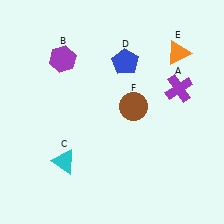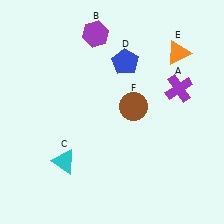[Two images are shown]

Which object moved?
The purple hexagon (B) moved right.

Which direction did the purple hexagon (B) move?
The purple hexagon (B) moved right.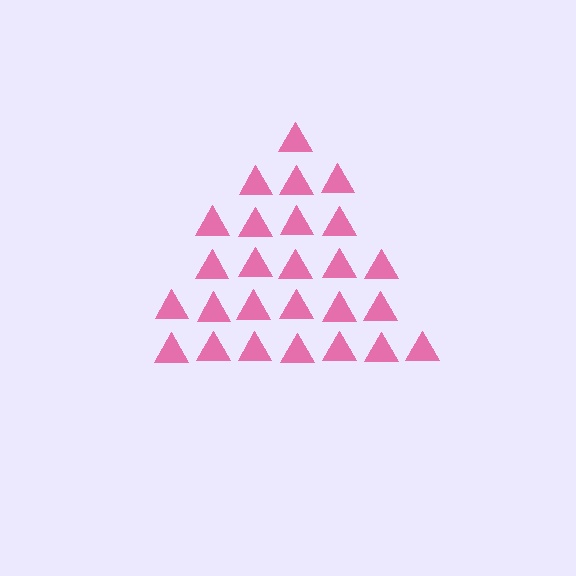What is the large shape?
The large shape is a triangle.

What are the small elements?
The small elements are triangles.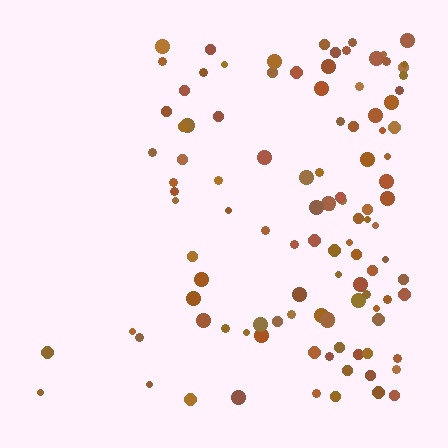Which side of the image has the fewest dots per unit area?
The left.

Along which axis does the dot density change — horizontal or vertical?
Horizontal.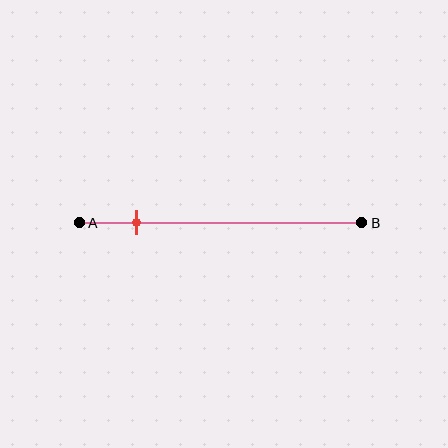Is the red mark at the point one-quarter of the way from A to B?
No, the mark is at about 20% from A, not at the 25% one-quarter point.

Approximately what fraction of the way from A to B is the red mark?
The red mark is approximately 20% of the way from A to B.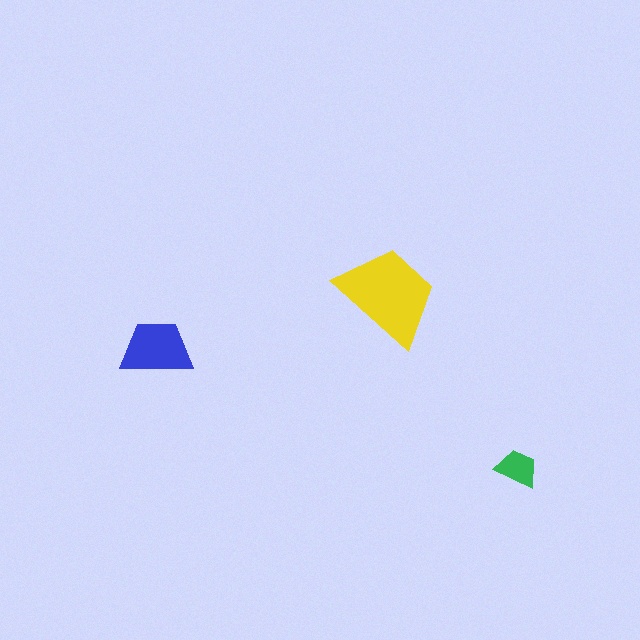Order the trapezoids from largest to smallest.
the yellow one, the blue one, the green one.